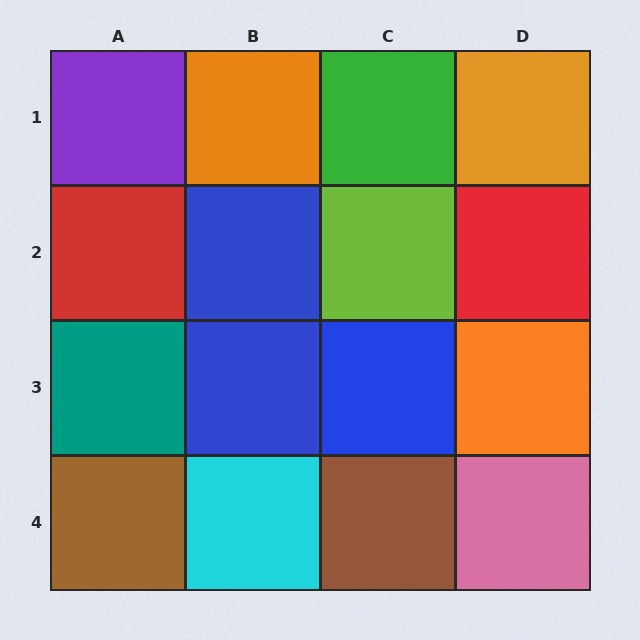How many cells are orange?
3 cells are orange.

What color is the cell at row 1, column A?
Purple.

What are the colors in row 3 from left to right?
Teal, blue, blue, orange.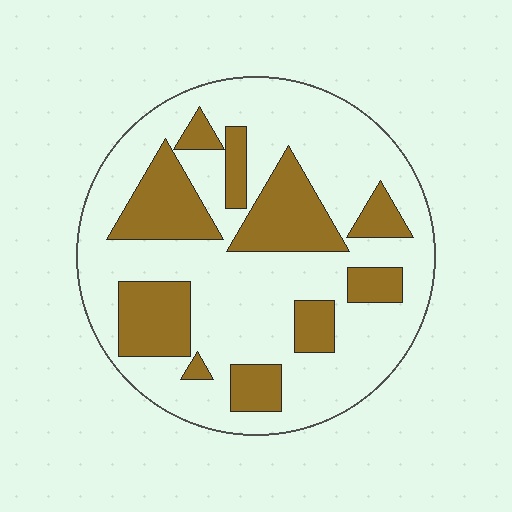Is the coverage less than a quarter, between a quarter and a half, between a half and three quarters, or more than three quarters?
Between a quarter and a half.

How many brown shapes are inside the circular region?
10.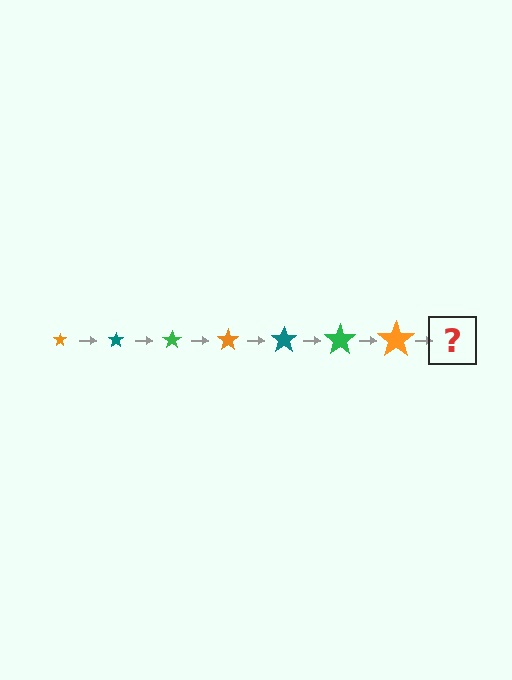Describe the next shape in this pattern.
It should be a teal star, larger than the previous one.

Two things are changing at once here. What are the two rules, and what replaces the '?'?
The two rules are that the star grows larger each step and the color cycles through orange, teal, and green. The '?' should be a teal star, larger than the previous one.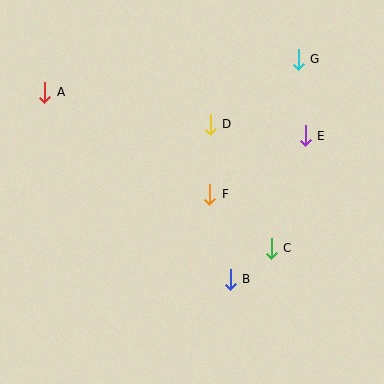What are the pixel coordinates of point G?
Point G is at (298, 59).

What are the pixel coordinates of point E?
Point E is at (305, 136).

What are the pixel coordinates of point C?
Point C is at (271, 248).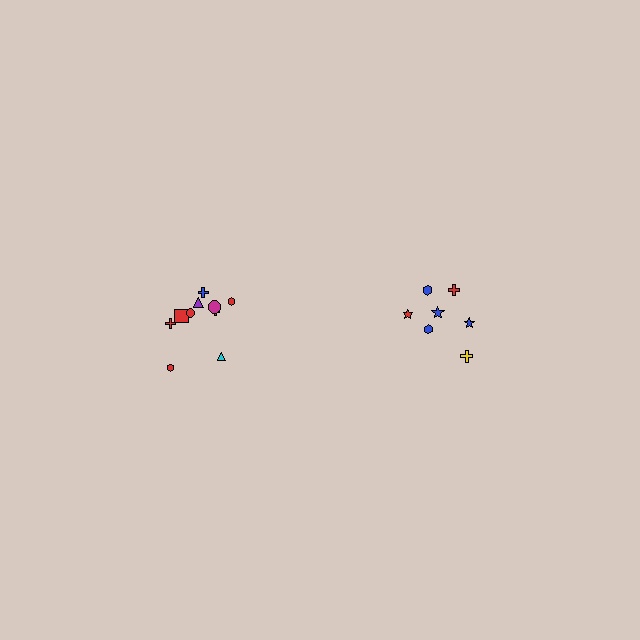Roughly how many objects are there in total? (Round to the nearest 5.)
Roughly 15 objects in total.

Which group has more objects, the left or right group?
The left group.